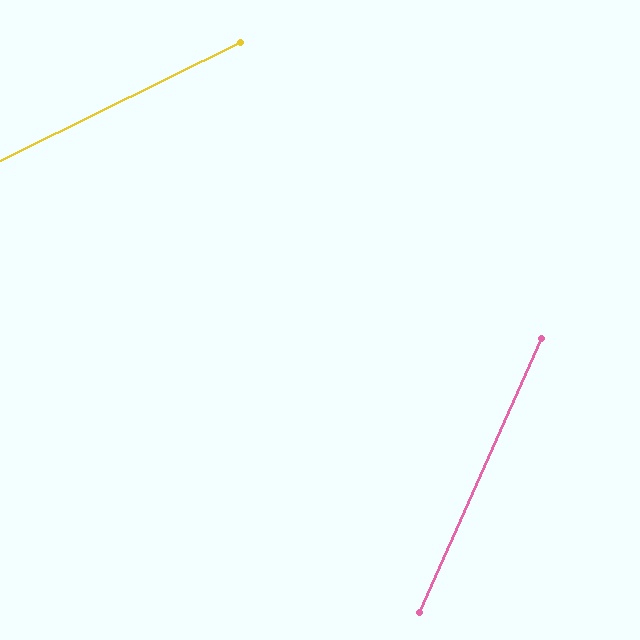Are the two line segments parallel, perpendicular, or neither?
Neither parallel nor perpendicular — they differ by about 40°.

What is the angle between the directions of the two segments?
Approximately 40 degrees.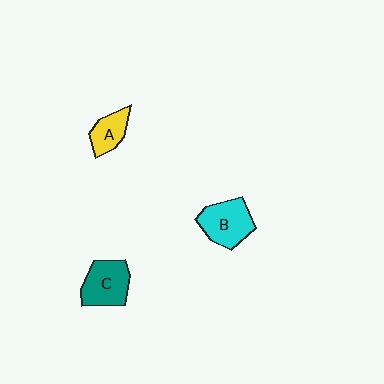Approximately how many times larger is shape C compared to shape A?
Approximately 1.6 times.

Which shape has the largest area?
Shape B (cyan).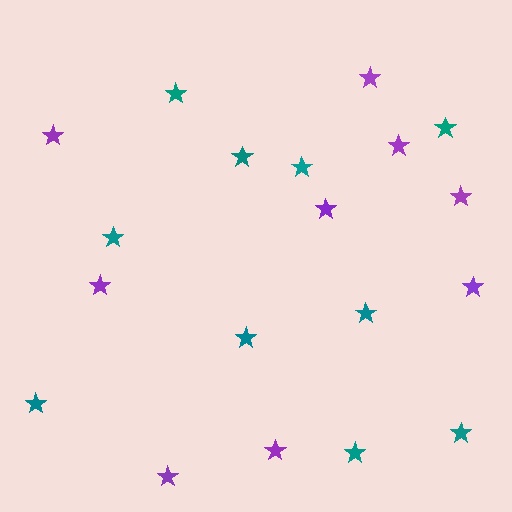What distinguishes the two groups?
There are 2 groups: one group of purple stars (9) and one group of teal stars (10).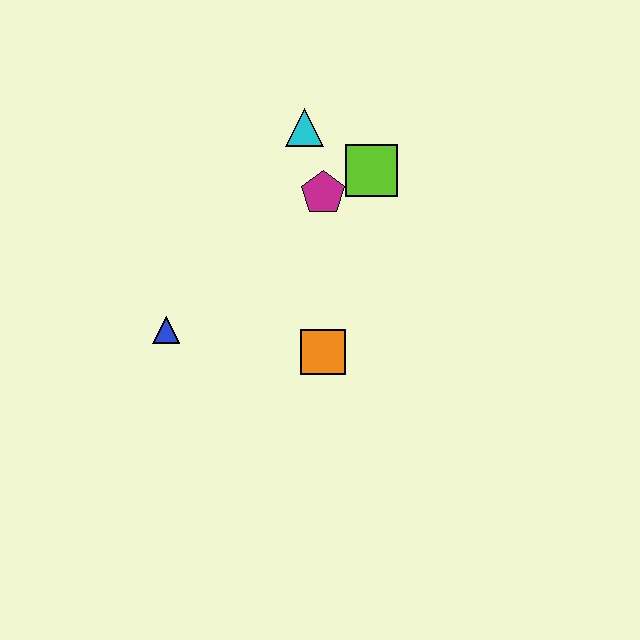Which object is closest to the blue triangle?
The orange square is closest to the blue triangle.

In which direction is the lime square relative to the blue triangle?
The lime square is to the right of the blue triangle.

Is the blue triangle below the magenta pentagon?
Yes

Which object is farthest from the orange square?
The cyan triangle is farthest from the orange square.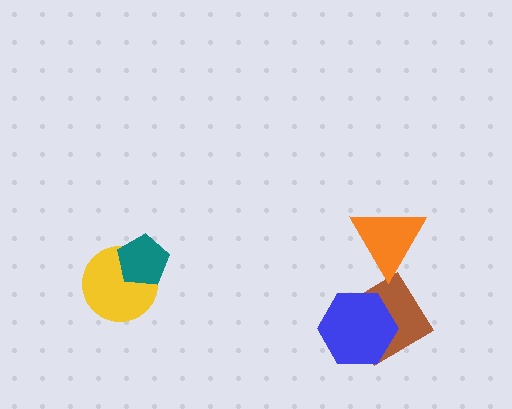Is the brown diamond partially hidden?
Yes, it is partially covered by another shape.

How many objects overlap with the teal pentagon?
1 object overlaps with the teal pentagon.